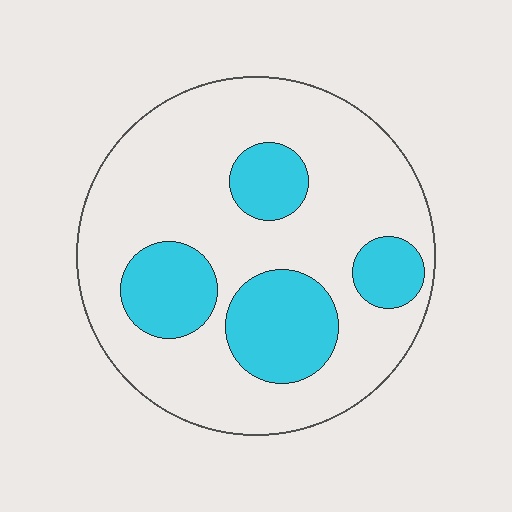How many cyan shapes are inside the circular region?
4.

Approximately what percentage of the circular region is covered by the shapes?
Approximately 25%.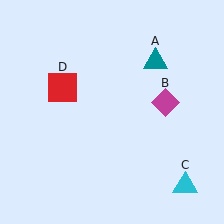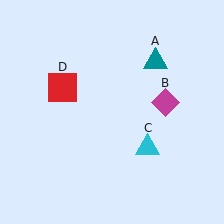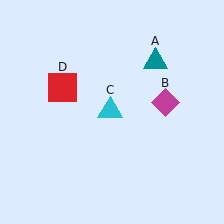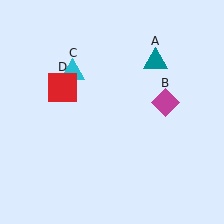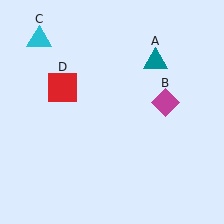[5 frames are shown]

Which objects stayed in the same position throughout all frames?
Teal triangle (object A) and magenta diamond (object B) and red square (object D) remained stationary.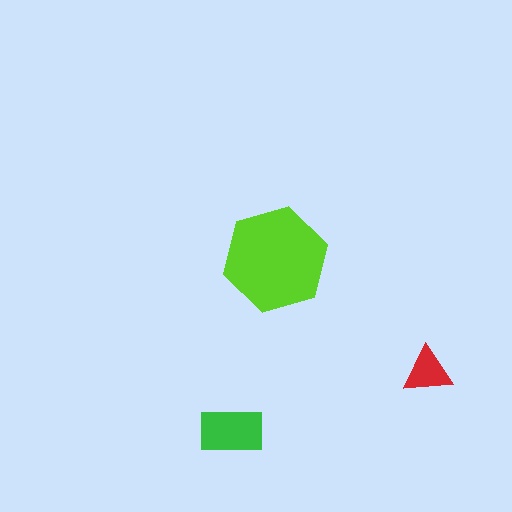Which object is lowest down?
The green rectangle is bottommost.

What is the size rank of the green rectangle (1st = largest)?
2nd.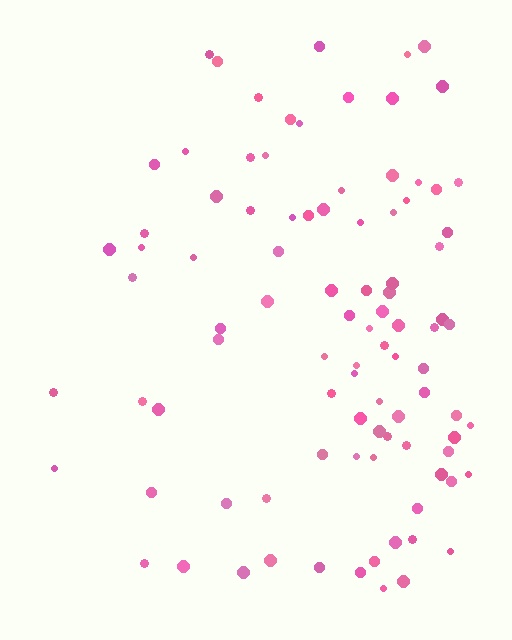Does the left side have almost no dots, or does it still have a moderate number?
Still a moderate number, just noticeably fewer than the right.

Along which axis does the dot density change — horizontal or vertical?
Horizontal.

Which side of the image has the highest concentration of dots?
The right.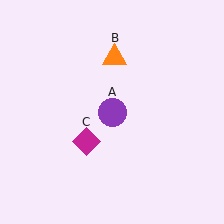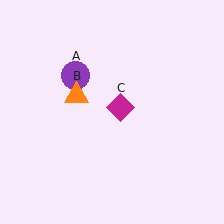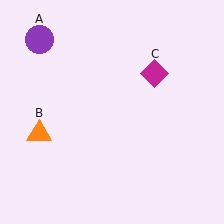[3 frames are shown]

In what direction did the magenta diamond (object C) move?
The magenta diamond (object C) moved up and to the right.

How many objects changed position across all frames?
3 objects changed position: purple circle (object A), orange triangle (object B), magenta diamond (object C).